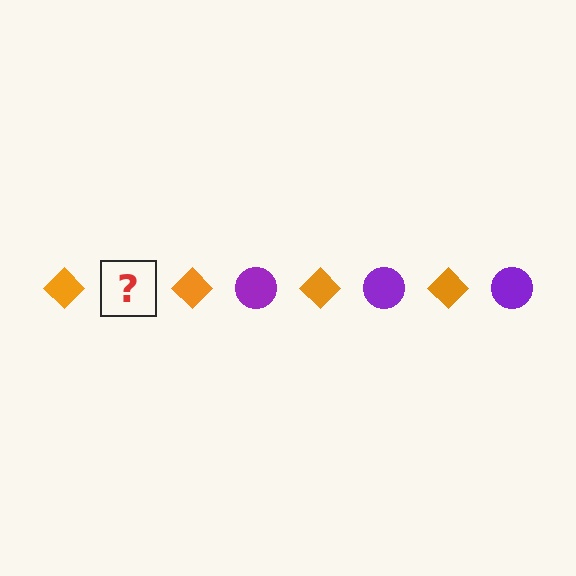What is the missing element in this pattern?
The missing element is a purple circle.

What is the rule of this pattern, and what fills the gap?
The rule is that the pattern alternates between orange diamond and purple circle. The gap should be filled with a purple circle.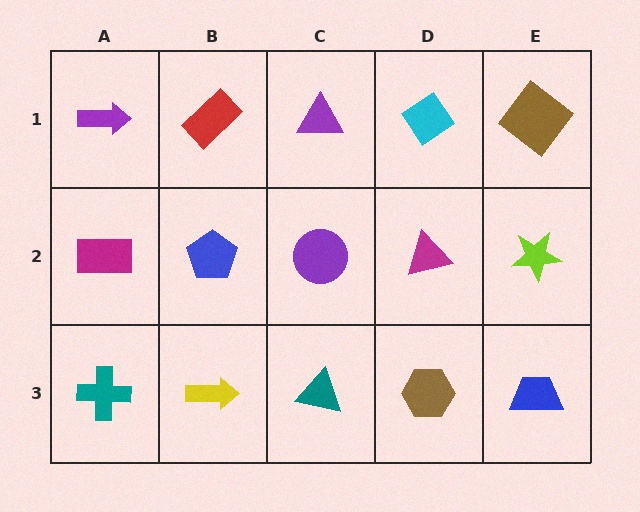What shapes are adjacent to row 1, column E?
A lime star (row 2, column E), a cyan diamond (row 1, column D).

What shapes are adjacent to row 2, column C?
A purple triangle (row 1, column C), a teal triangle (row 3, column C), a blue pentagon (row 2, column B), a magenta triangle (row 2, column D).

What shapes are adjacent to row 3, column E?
A lime star (row 2, column E), a brown hexagon (row 3, column D).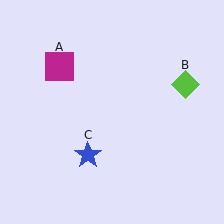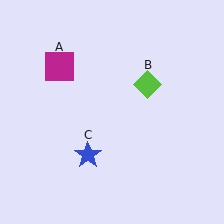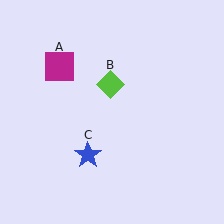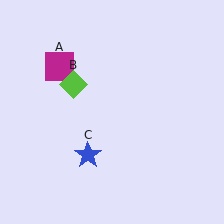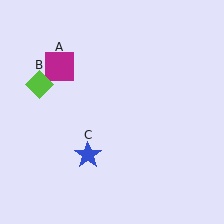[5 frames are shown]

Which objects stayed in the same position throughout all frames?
Magenta square (object A) and blue star (object C) remained stationary.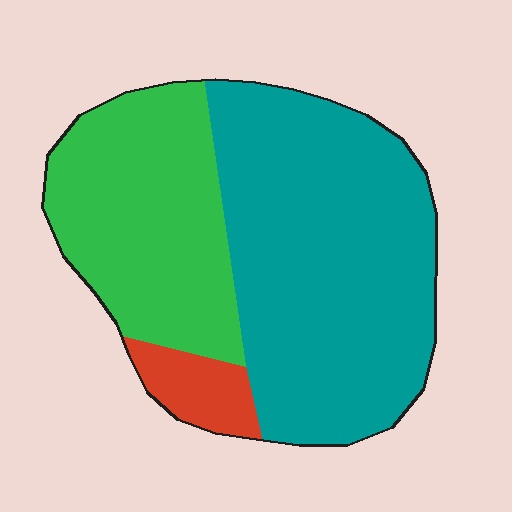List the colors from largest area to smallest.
From largest to smallest: teal, green, red.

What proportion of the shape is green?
Green covers 35% of the shape.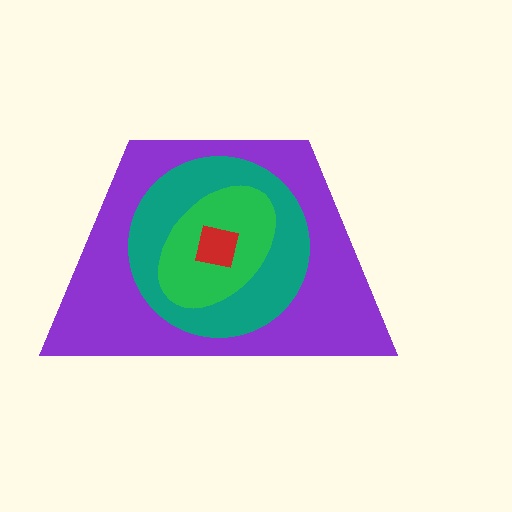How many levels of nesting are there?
4.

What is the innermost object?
The red square.